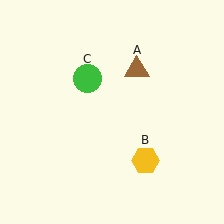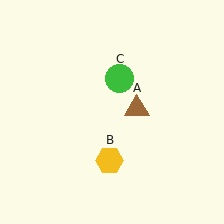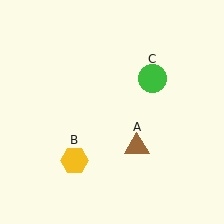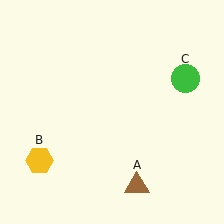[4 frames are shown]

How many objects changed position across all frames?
3 objects changed position: brown triangle (object A), yellow hexagon (object B), green circle (object C).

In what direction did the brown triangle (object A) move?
The brown triangle (object A) moved down.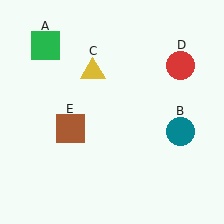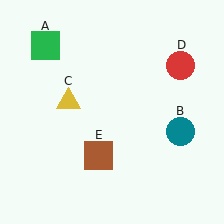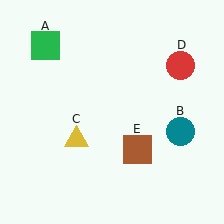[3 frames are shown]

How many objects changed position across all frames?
2 objects changed position: yellow triangle (object C), brown square (object E).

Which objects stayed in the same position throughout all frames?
Green square (object A) and teal circle (object B) and red circle (object D) remained stationary.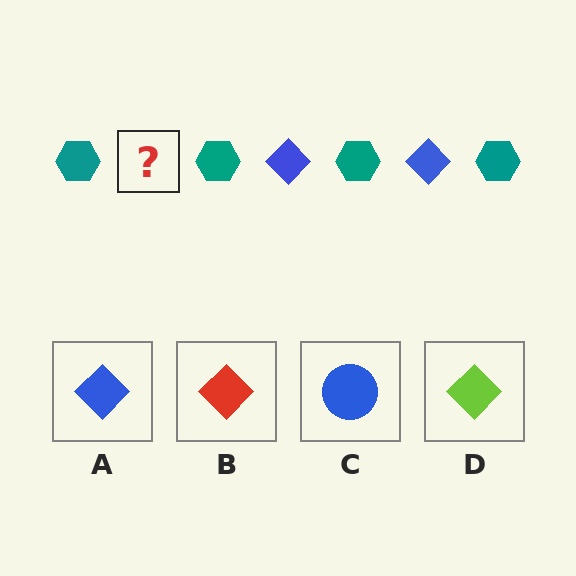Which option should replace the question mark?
Option A.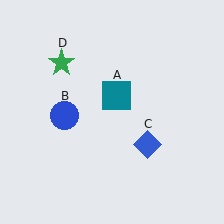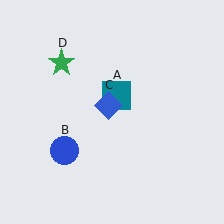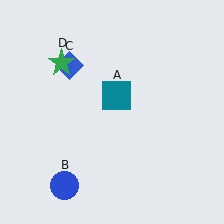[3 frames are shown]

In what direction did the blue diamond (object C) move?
The blue diamond (object C) moved up and to the left.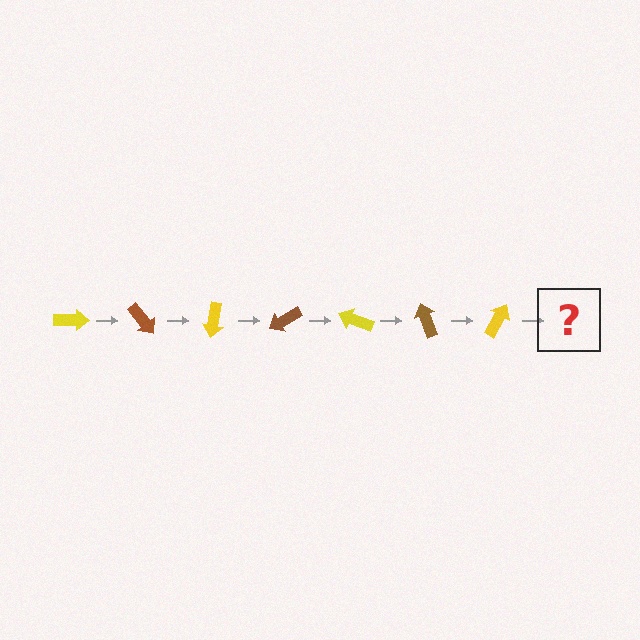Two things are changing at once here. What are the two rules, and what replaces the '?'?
The two rules are that it rotates 50 degrees each step and the color cycles through yellow and brown. The '?' should be a brown arrow, rotated 350 degrees from the start.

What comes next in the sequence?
The next element should be a brown arrow, rotated 350 degrees from the start.